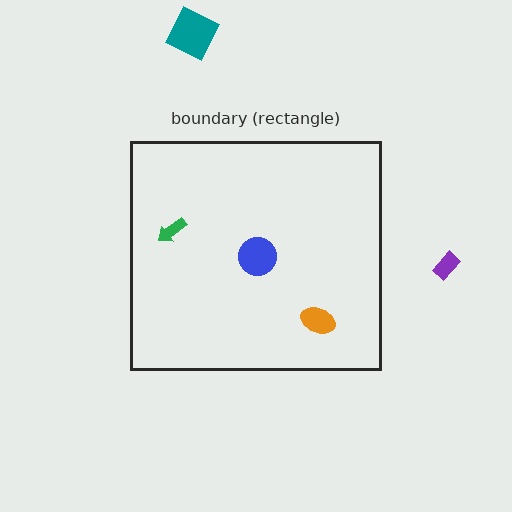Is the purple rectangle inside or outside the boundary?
Outside.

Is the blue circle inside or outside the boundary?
Inside.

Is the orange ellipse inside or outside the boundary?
Inside.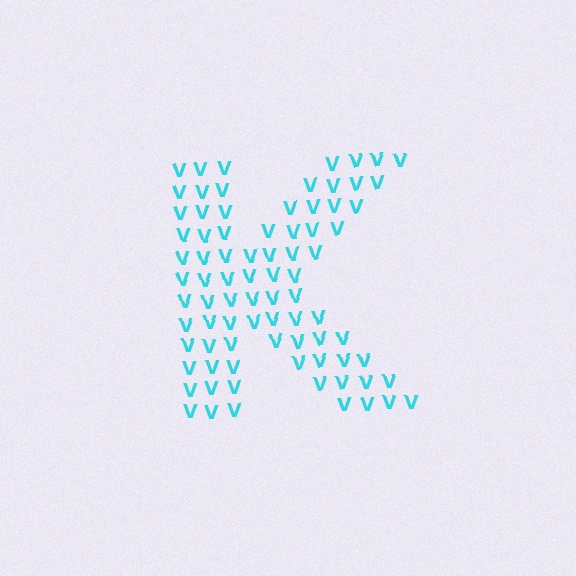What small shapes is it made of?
It is made of small letter V's.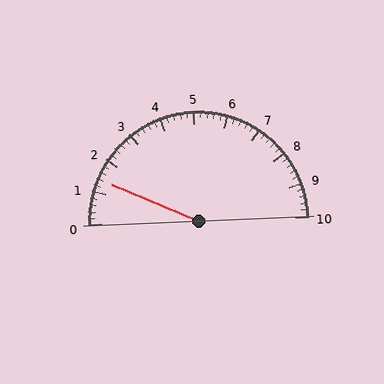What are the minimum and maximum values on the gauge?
The gauge ranges from 0 to 10.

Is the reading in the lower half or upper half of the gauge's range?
The reading is in the lower half of the range (0 to 10).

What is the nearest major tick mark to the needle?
The nearest major tick mark is 1.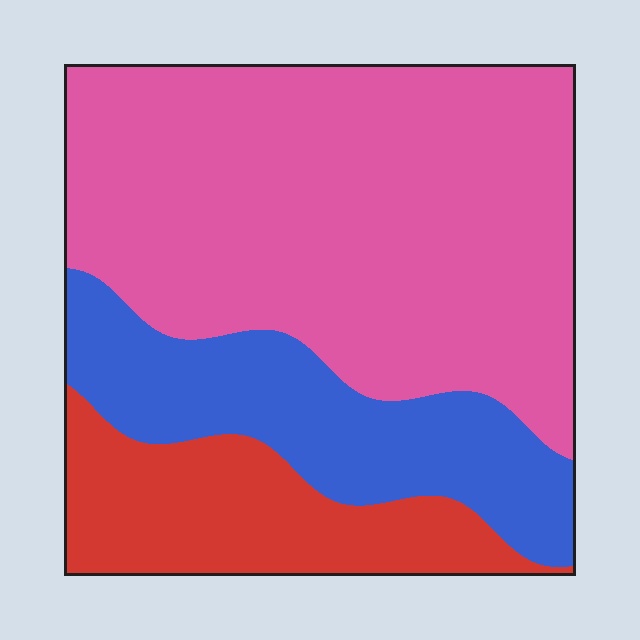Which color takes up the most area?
Pink, at roughly 60%.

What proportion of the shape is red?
Red covers around 20% of the shape.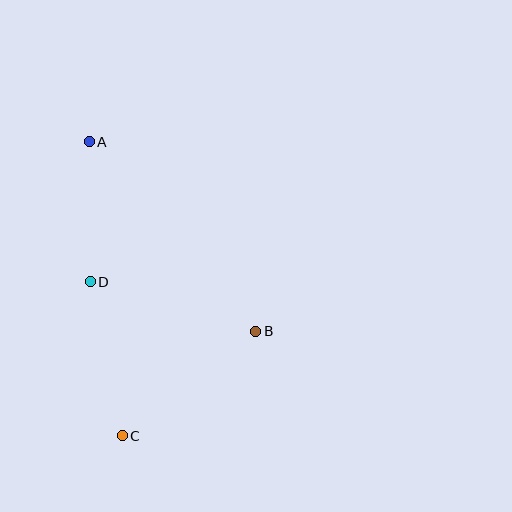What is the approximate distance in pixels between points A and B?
The distance between A and B is approximately 252 pixels.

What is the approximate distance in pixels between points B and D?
The distance between B and D is approximately 173 pixels.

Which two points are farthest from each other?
Points A and C are farthest from each other.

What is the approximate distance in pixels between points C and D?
The distance between C and D is approximately 157 pixels.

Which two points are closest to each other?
Points A and D are closest to each other.